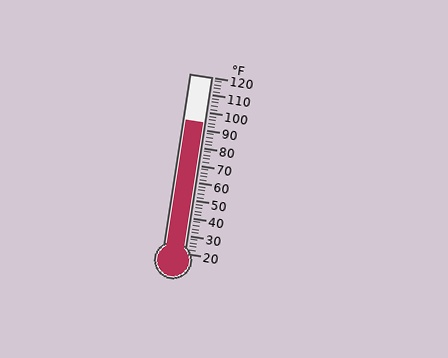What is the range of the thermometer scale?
The thermometer scale ranges from 20°F to 120°F.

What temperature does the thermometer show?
The thermometer shows approximately 94°F.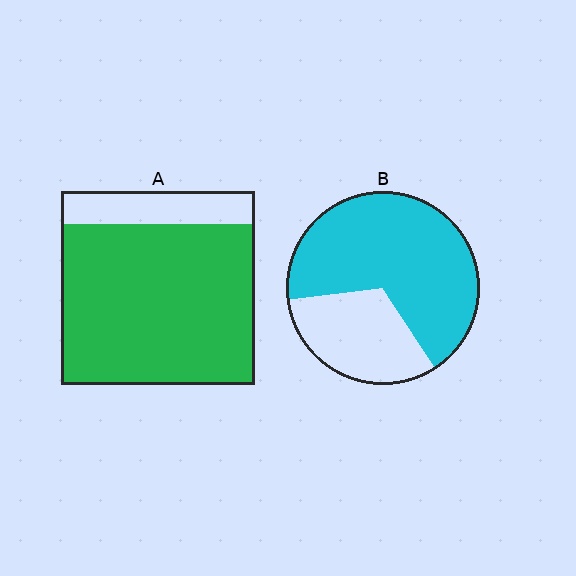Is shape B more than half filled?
Yes.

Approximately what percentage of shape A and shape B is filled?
A is approximately 85% and B is approximately 70%.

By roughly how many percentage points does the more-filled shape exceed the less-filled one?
By roughly 15 percentage points (A over B).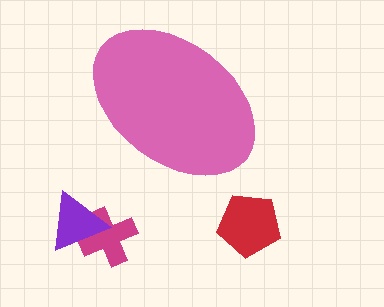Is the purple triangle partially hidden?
No, the purple triangle is fully visible.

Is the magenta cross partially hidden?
No, the magenta cross is fully visible.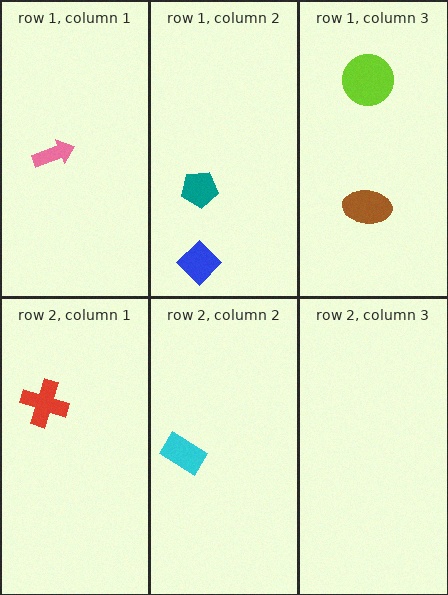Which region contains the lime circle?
The row 1, column 3 region.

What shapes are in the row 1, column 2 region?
The blue diamond, the teal pentagon.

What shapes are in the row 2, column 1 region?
The red cross.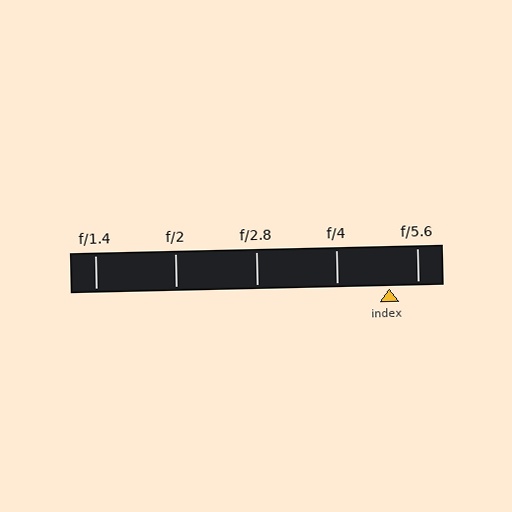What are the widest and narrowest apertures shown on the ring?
The widest aperture shown is f/1.4 and the narrowest is f/5.6.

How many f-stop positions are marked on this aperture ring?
There are 5 f-stop positions marked.